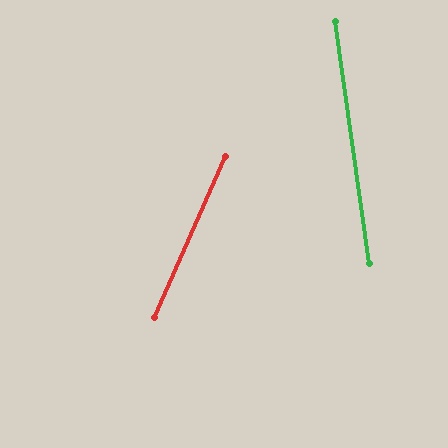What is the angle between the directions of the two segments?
Approximately 32 degrees.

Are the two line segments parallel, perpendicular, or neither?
Neither parallel nor perpendicular — they differ by about 32°.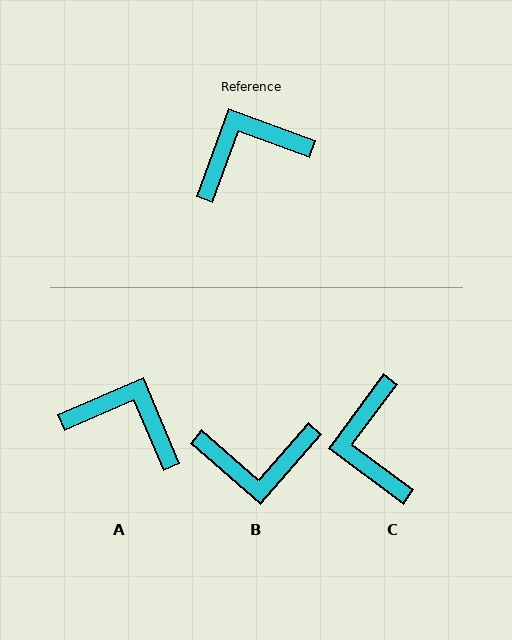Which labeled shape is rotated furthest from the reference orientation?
B, about 159 degrees away.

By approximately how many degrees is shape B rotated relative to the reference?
Approximately 159 degrees counter-clockwise.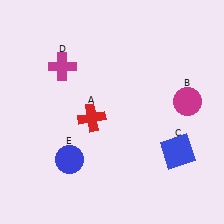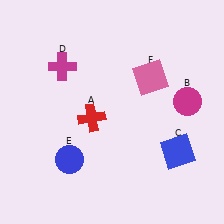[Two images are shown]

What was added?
A pink square (F) was added in Image 2.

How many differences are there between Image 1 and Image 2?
There is 1 difference between the two images.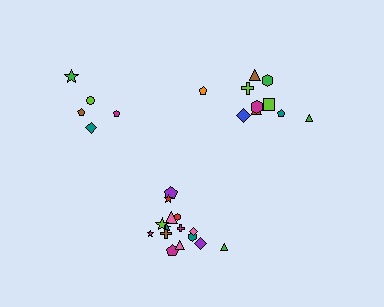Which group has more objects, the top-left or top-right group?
The top-right group.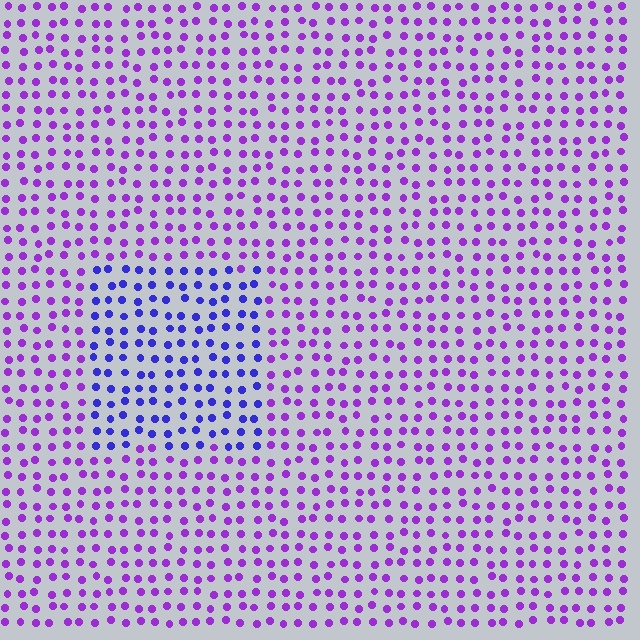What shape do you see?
I see a rectangle.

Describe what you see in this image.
The image is filled with small purple elements in a uniform arrangement. A rectangle-shaped region is visible where the elements are tinted to a slightly different hue, forming a subtle color boundary.